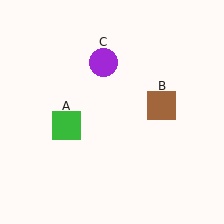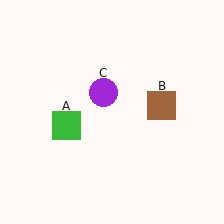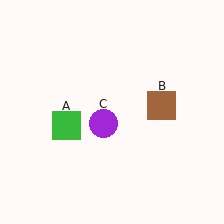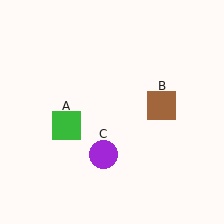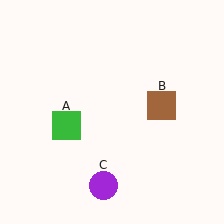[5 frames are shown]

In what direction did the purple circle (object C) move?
The purple circle (object C) moved down.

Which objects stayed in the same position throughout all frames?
Green square (object A) and brown square (object B) remained stationary.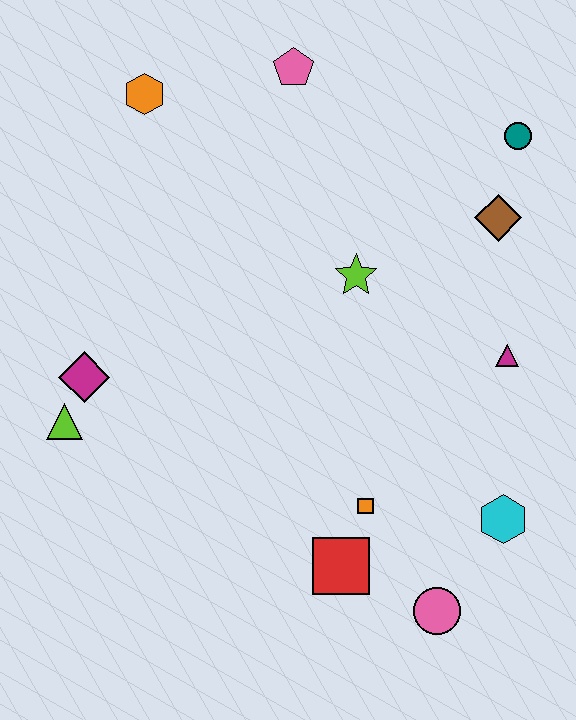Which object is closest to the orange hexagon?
The pink pentagon is closest to the orange hexagon.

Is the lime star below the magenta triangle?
No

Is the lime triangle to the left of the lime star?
Yes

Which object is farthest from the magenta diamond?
The teal circle is farthest from the magenta diamond.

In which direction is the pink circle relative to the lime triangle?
The pink circle is to the right of the lime triangle.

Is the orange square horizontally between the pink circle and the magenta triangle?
No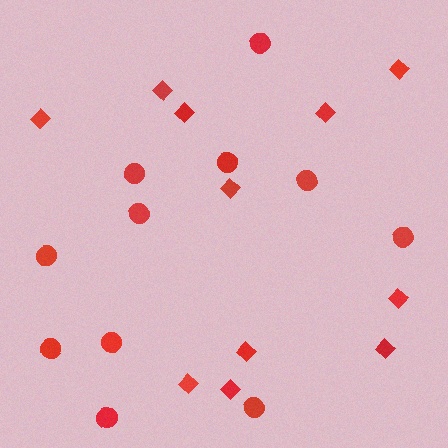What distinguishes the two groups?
There are 2 groups: one group of diamonds (11) and one group of circles (11).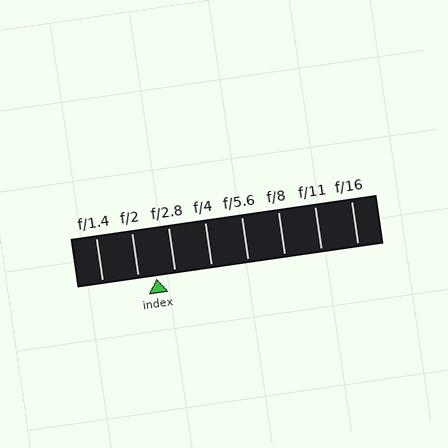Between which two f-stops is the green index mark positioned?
The index mark is between f/2 and f/2.8.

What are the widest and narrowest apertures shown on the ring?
The widest aperture shown is f/1.4 and the narrowest is f/16.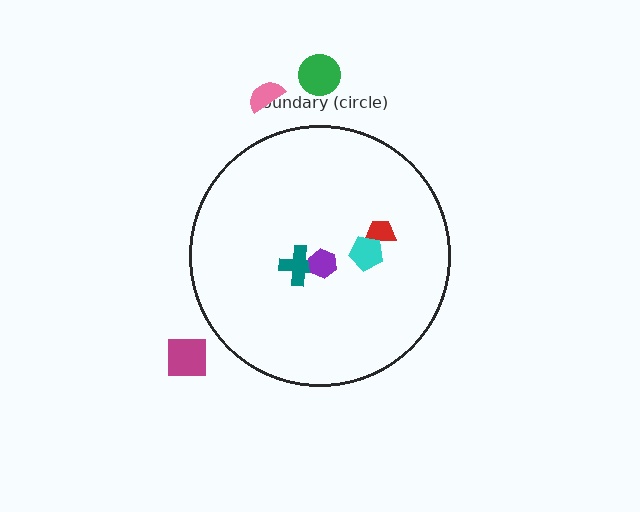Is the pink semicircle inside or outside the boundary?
Outside.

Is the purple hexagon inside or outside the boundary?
Inside.